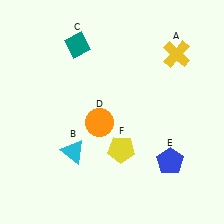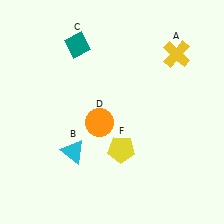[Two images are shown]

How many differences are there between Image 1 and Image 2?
There is 1 difference between the two images.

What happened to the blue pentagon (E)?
The blue pentagon (E) was removed in Image 2. It was in the bottom-right area of Image 1.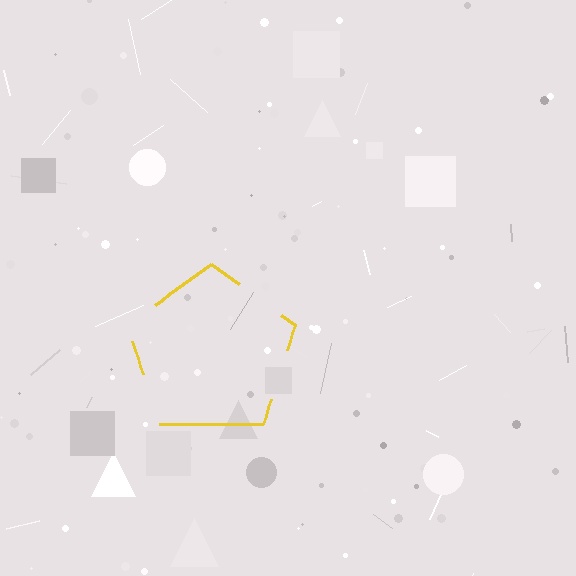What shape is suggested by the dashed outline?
The dashed outline suggests a pentagon.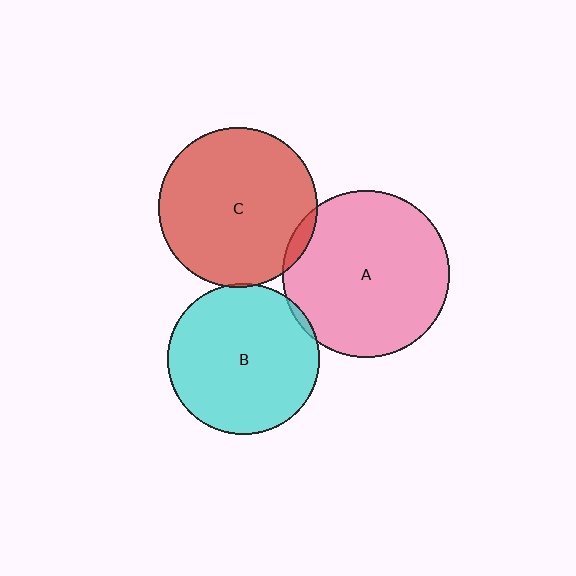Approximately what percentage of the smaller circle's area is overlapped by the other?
Approximately 5%.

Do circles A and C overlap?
Yes.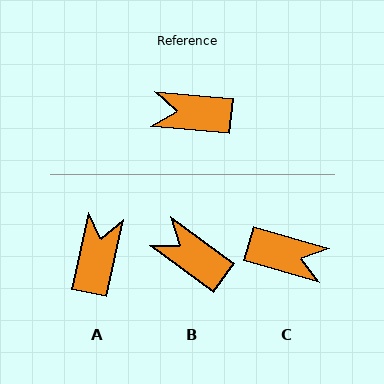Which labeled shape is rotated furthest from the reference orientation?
C, about 169 degrees away.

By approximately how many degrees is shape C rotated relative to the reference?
Approximately 169 degrees counter-clockwise.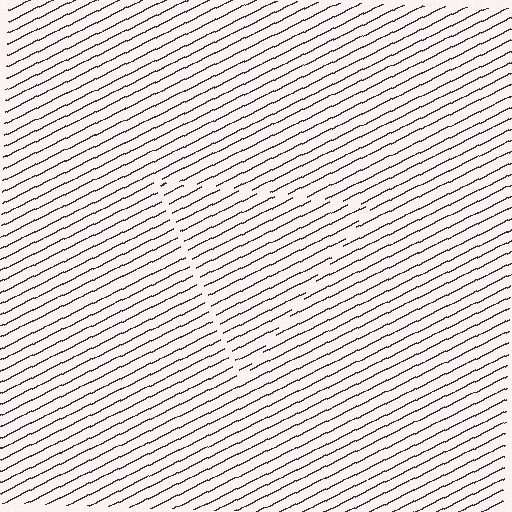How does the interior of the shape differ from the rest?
The interior of the shape contains the same grating, shifted by half a period — the contour is defined by the phase discontinuity where line-ends from the inner and outer gratings abut.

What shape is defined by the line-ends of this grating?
An illusory triangle. The interior of the shape contains the same grating, shifted by half a period — the contour is defined by the phase discontinuity where line-ends from the inner and outer gratings abut.